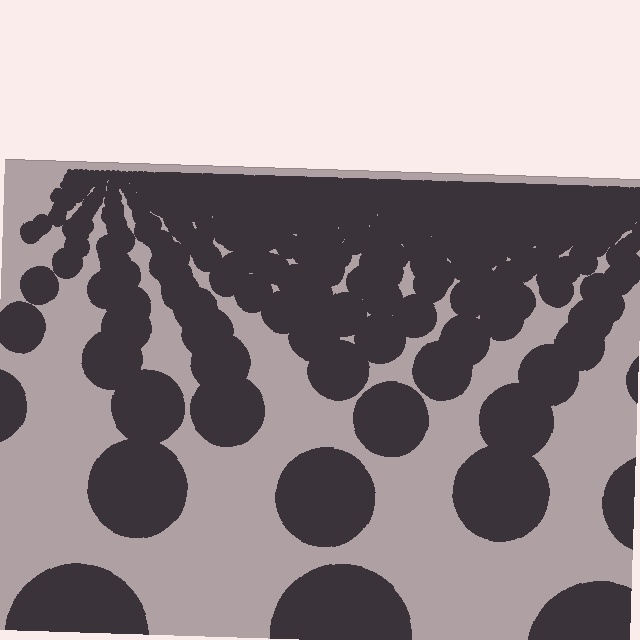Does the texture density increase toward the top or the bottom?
Density increases toward the top.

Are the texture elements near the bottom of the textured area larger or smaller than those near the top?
Larger. Near the bottom, elements are closer to the viewer and appear at a bigger on-screen size.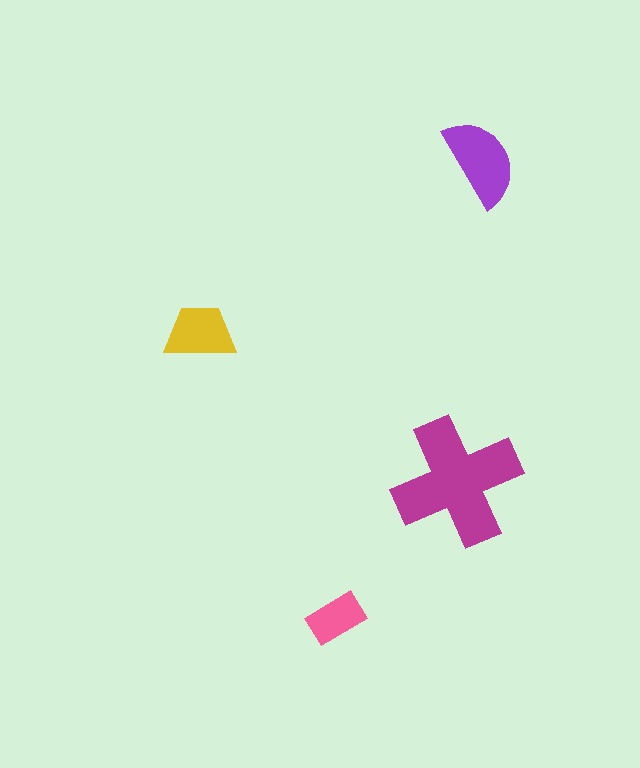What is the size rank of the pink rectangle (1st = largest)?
4th.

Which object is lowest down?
The pink rectangle is bottommost.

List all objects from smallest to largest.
The pink rectangle, the yellow trapezoid, the purple semicircle, the magenta cross.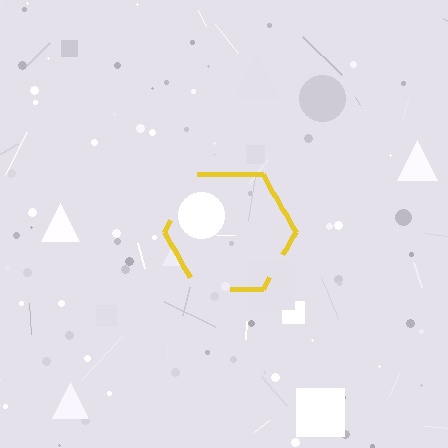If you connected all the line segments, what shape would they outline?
They would outline a hexagon.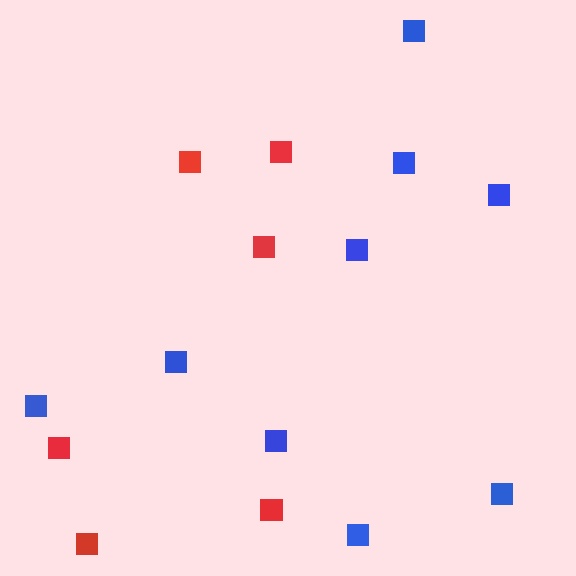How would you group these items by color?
There are 2 groups: one group of red squares (6) and one group of blue squares (9).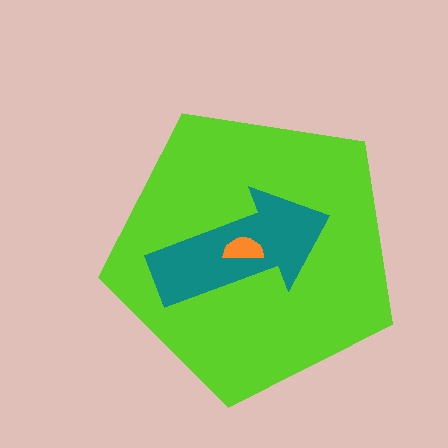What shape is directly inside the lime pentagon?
The teal arrow.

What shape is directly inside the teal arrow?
The orange semicircle.